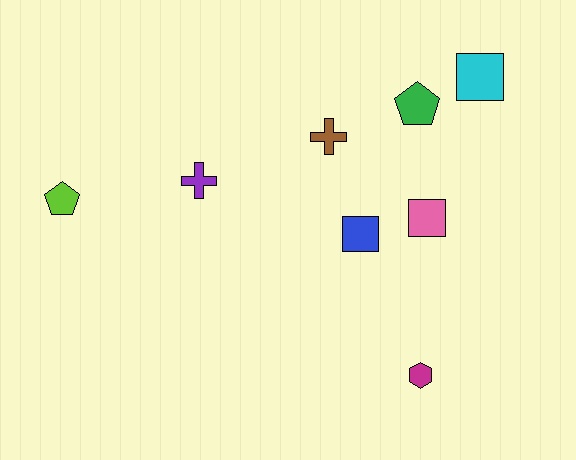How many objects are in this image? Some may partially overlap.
There are 8 objects.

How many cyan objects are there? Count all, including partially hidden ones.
There is 1 cyan object.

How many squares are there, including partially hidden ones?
There are 3 squares.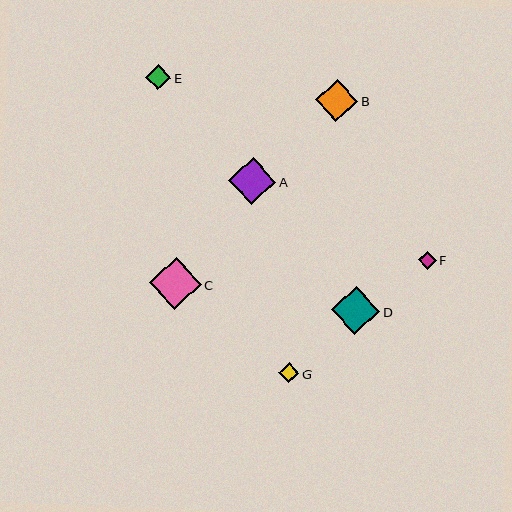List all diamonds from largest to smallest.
From largest to smallest: C, D, A, B, E, G, F.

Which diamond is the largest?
Diamond C is the largest with a size of approximately 52 pixels.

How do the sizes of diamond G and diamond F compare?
Diamond G and diamond F are approximately the same size.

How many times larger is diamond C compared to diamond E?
Diamond C is approximately 2.1 times the size of diamond E.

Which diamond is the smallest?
Diamond F is the smallest with a size of approximately 18 pixels.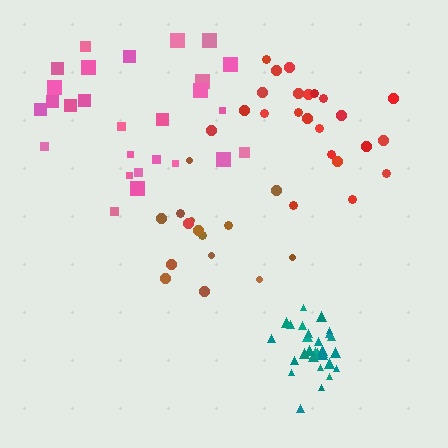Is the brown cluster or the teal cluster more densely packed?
Teal.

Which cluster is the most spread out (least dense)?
Brown.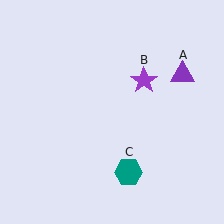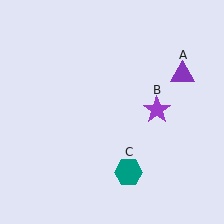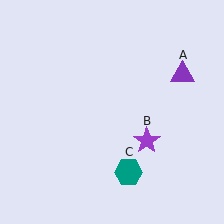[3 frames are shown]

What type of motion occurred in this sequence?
The purple star (object B) rotated clockwise around the center of the scene.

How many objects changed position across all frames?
1 object changed position: purple star (object B).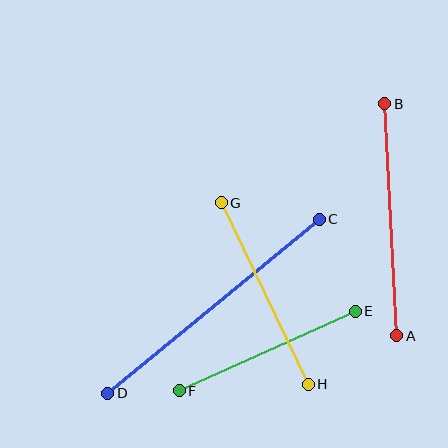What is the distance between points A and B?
The distance is approximately 233 pixels.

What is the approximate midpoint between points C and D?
The midpoint is at approximately (213, 306) pixels.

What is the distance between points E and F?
The distance is approximately 193 pixels.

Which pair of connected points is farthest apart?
Points C and D are farthest apart.